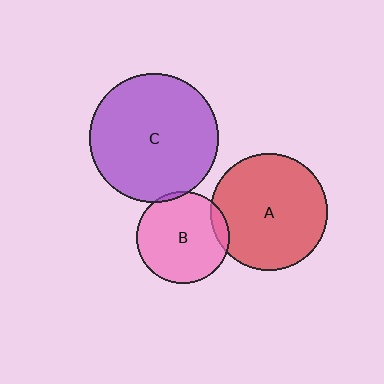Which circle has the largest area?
Circle C (purple).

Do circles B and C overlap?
Yes.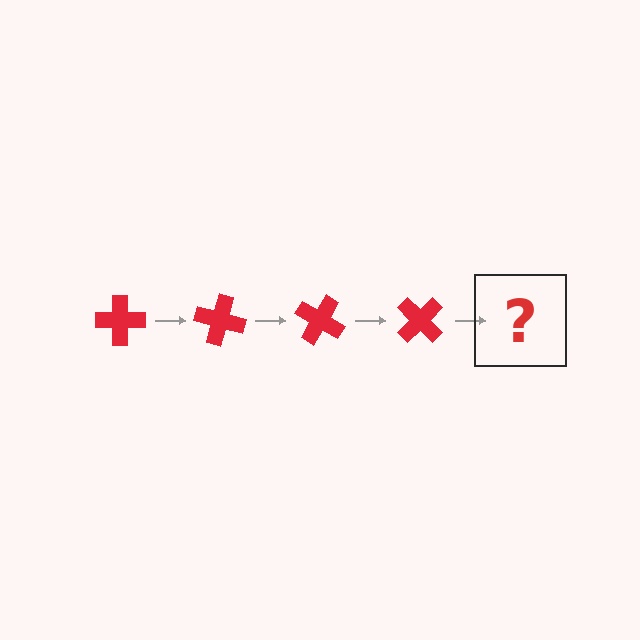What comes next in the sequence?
The next element should be a red cross rotated 60 degrees.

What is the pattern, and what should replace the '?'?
The pattern is that the cross rotates 15 degrees each step. The '?' should be a red cross rotated 60 degrees.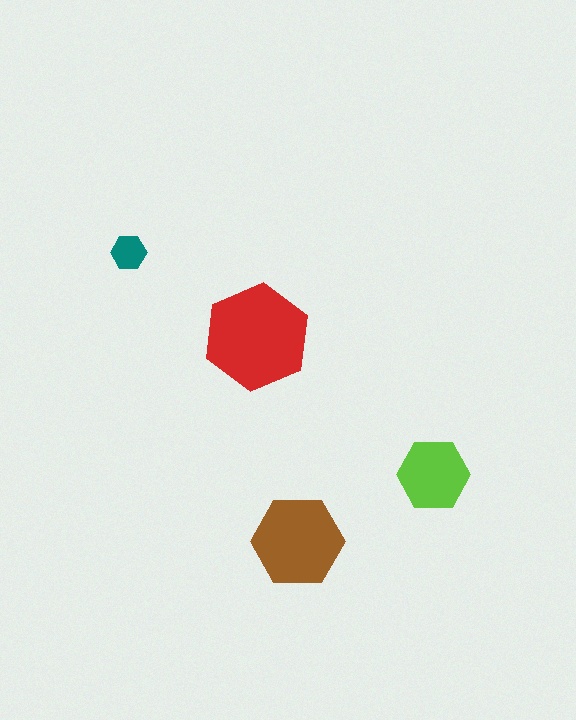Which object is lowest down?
The brown hexagon is bottommost.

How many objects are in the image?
There are 4 objects in the image.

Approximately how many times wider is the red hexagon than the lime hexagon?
About 1.5 times wider.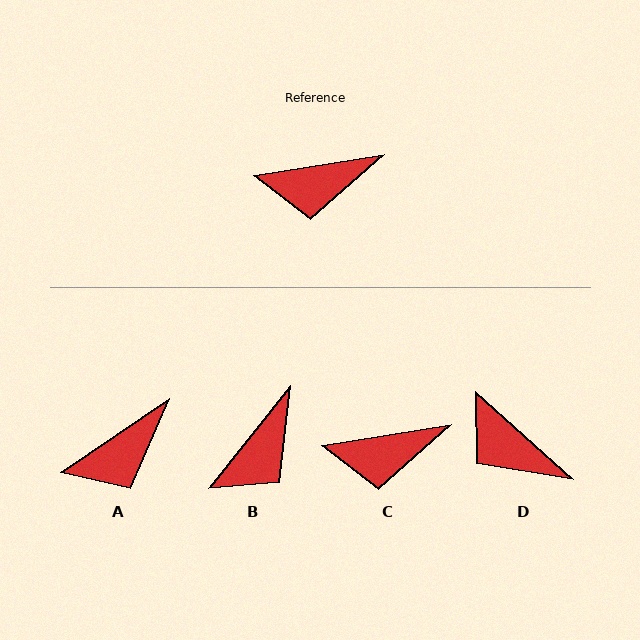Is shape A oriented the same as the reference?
No, it is off by about 25 degrees.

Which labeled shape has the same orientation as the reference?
C.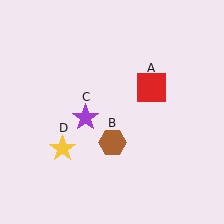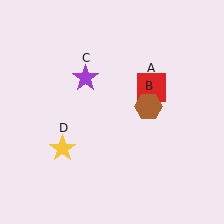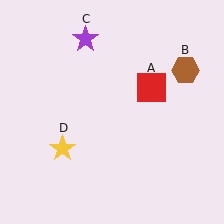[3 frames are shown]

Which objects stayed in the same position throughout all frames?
Red square (object A) and yellow star (object D) remained stationary.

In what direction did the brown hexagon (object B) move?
The brown hexagon (object B) moved up and to the right.